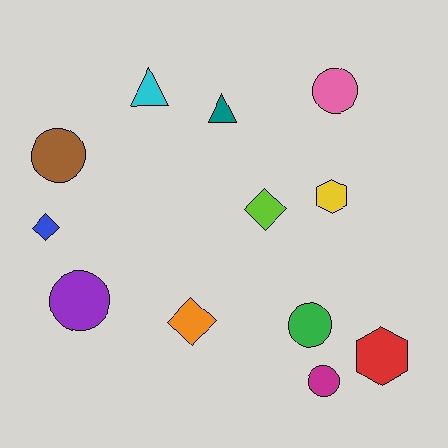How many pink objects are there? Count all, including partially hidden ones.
There is 1 pink object.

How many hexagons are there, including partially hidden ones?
There are 2 hexagons.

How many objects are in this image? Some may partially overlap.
There are 12 objects.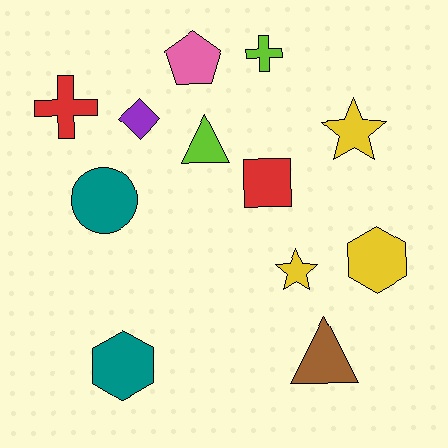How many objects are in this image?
There are 12 objects.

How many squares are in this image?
There is 1 square.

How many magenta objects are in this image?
There are no magenta objects.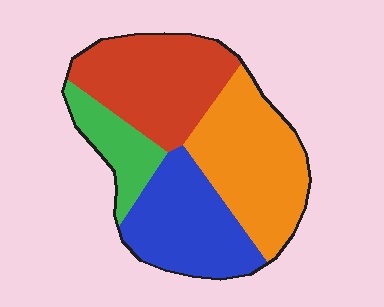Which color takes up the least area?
Green, at roughly 15%.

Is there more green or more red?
Red.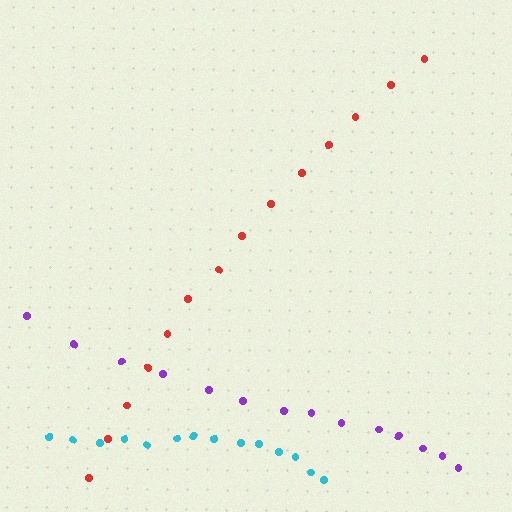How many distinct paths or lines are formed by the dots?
There are 3 distinct paths.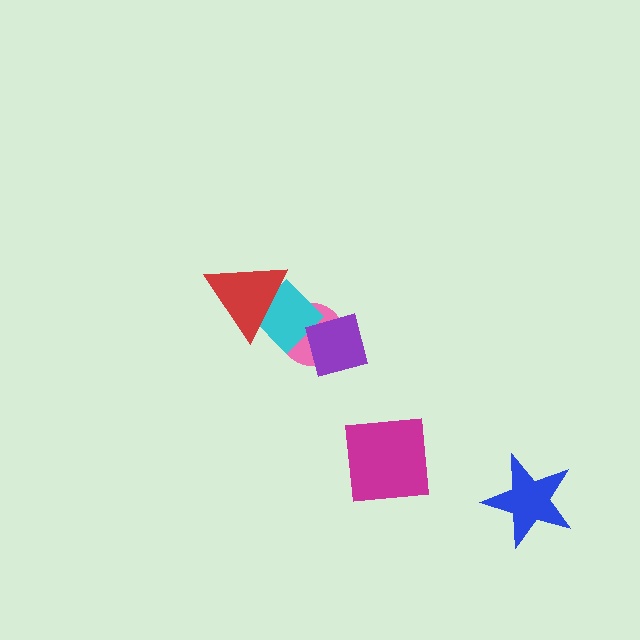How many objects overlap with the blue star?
0 objects overlap with the blue star.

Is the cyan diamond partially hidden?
Yes, it is partially covered by another shape.